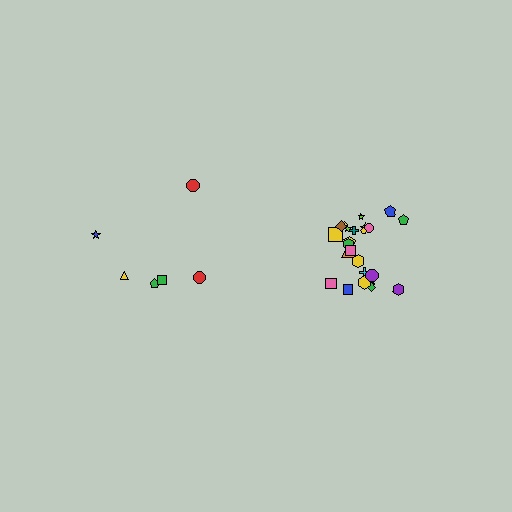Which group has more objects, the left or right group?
The right group.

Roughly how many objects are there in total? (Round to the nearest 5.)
Roughly 30 objects in total.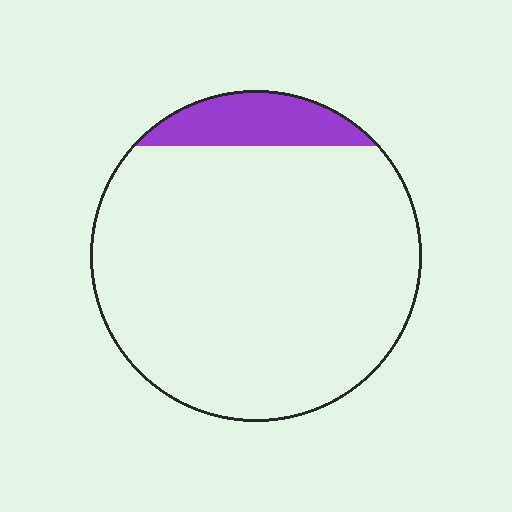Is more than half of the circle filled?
No.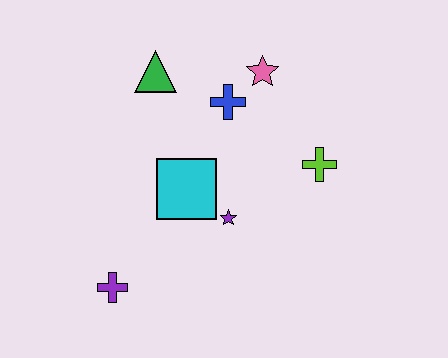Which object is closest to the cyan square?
The purple star is closest to the cyan square.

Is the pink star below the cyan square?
No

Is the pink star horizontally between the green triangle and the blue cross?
No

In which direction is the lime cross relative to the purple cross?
The lime cross is to the right of the purple cross.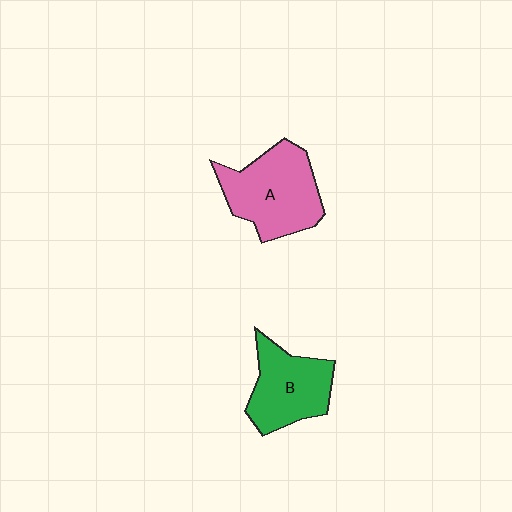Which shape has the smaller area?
Shape B (green).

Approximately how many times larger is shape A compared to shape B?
Approximately 1.2 times.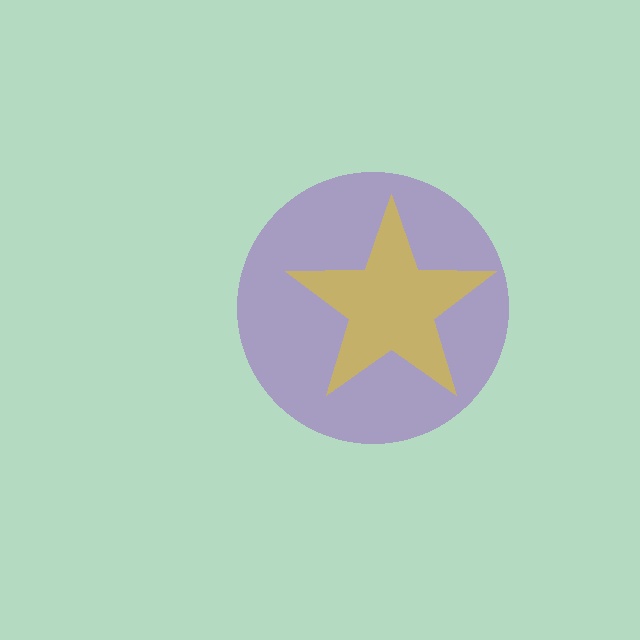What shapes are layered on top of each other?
The layered shapes are: a purple circle, a yellow star.